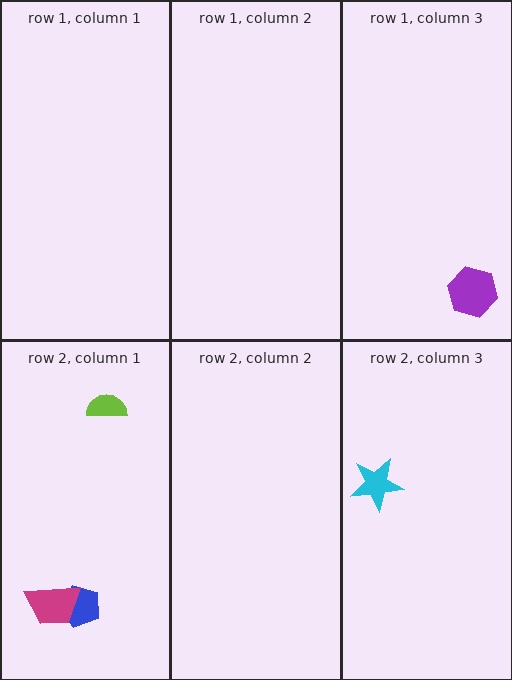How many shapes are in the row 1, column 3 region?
1.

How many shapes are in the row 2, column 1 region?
3.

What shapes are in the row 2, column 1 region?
The lime semicircle, the blue pentagon, the magenta trapezoid.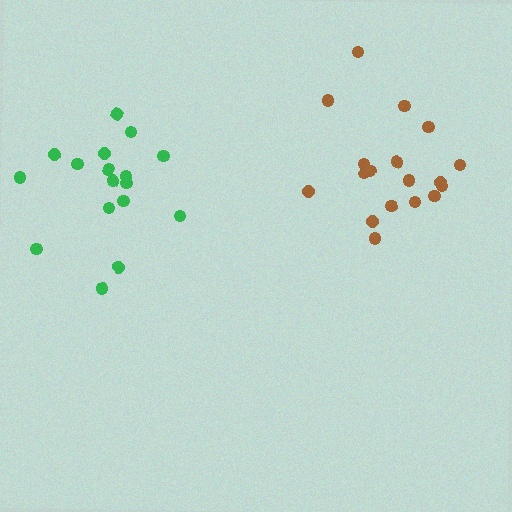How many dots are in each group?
Group 1: 18 dots, Group 2: 17 dots (35 total).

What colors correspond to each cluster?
The clusters are colored: brown, green.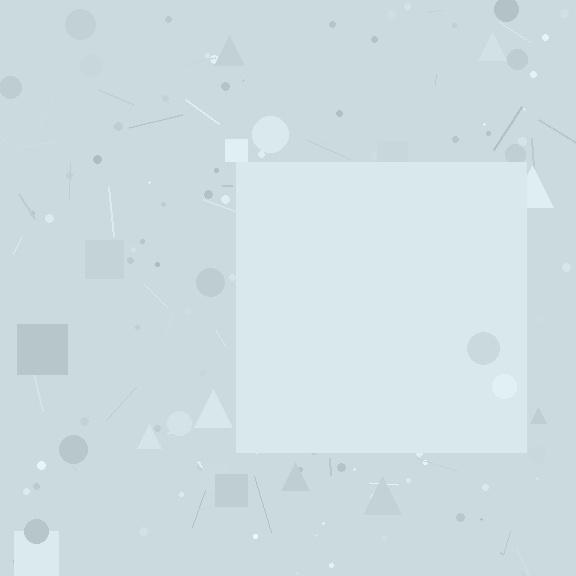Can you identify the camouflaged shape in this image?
The camouflaged shape is a square.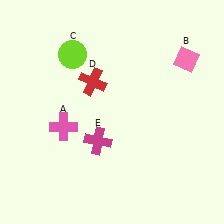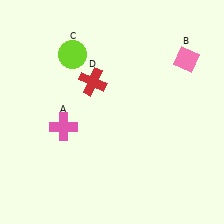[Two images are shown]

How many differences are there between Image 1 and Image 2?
There is 1 difference between the two images.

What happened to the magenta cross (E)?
The magenta cross (E) was removed in Image 2. It was in the bottom-left area of Image 1.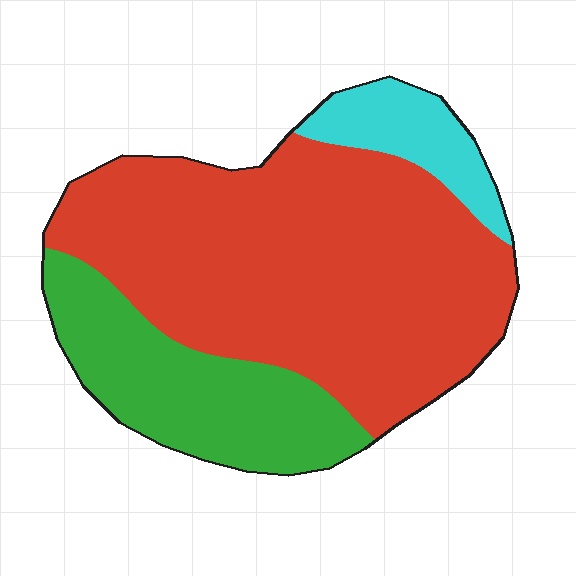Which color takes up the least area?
Cyan, at roughly 10%.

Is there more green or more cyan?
Green.